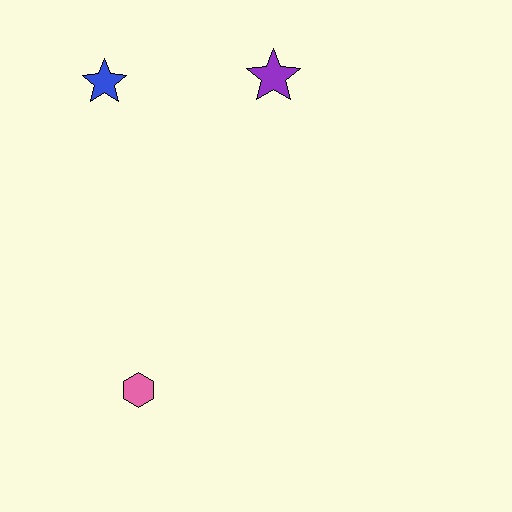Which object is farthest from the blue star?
The pink hexagon is farthest from the blue star.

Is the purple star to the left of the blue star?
No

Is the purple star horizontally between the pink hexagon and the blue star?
No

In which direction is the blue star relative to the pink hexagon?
The blue star is above the pink hexagon.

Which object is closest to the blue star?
The purple star is closest to the blue star.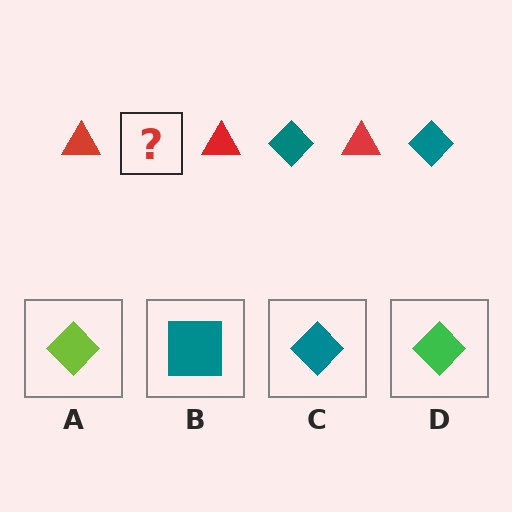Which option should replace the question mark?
Option C.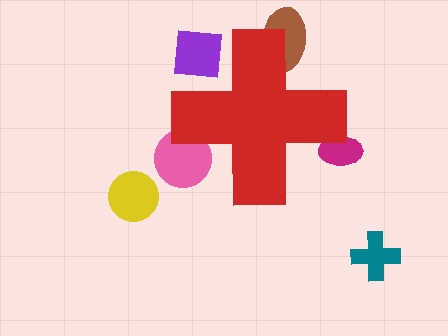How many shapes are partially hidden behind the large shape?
4 shapes are partially hidden.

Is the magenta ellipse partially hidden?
Yes, the magenta ellipse is partially hidden behind the red cross.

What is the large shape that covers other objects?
A red cross.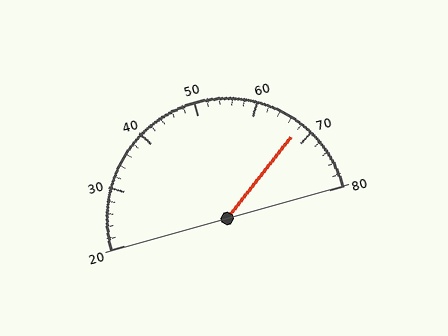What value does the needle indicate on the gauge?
The needle indicates approximately 68.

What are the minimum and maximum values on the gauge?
The gauge ranges from 20 to 80.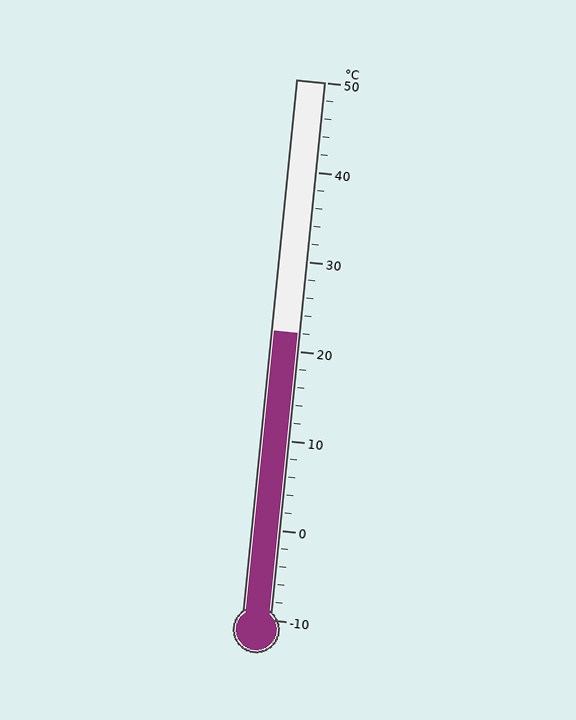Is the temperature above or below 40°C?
The temperature is below 40°C.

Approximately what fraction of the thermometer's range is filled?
The thermometer is filled to approximately 55% of its range.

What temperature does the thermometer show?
The thermometer shows approximately 22°C.